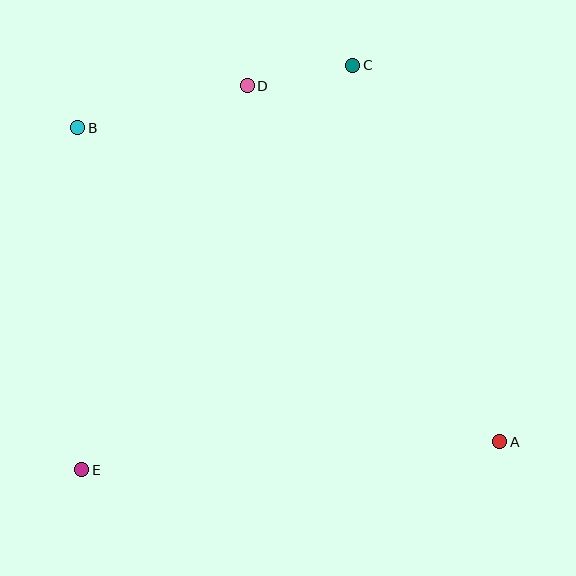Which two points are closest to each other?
Points C and D are closest to each other.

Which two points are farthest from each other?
Points A and B are farthest from each other.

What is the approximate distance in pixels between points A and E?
The distance between A and E is approximately 419 pixels.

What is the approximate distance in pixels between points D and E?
The distance between D and E is approximately 418 pixels.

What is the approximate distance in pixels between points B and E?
The distance between B and E is approximately 342 pixels.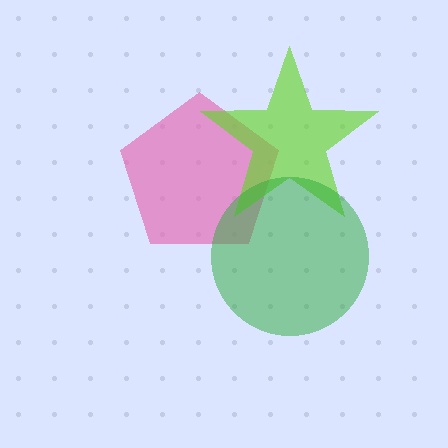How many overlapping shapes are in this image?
There are 3 overlapping shapes in the image.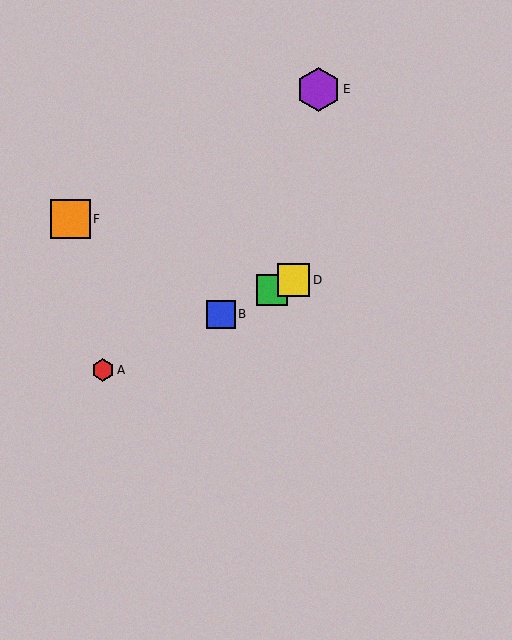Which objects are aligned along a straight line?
Objects A, B, C, D are aligned along a straight line.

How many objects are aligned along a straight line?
4 objects (A, B, C, D) are aligned along a straight line.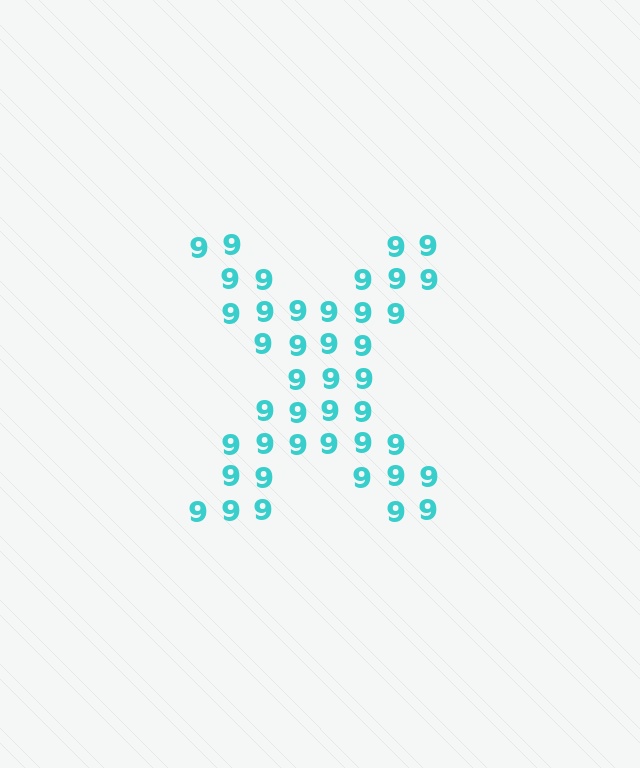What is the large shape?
The large shape is the letter X.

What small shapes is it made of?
It is made of small digit 9's.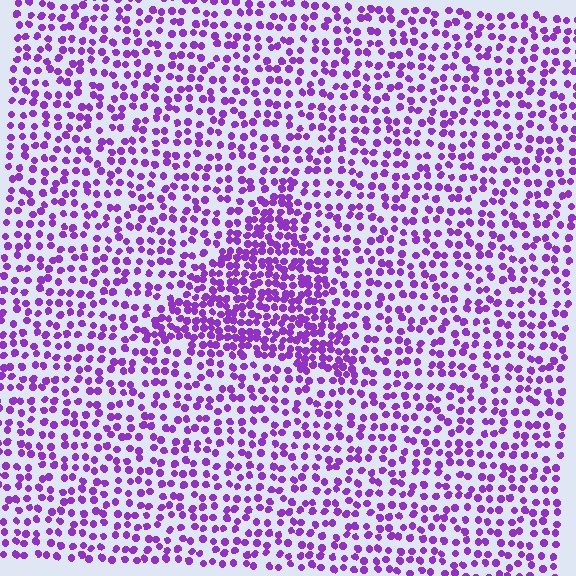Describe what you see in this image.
The image contains small purple elements arranged at two different densities. A triangle-shaped region is visible where the elements are more densely packed than the surrounding area.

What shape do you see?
I see a triangle.